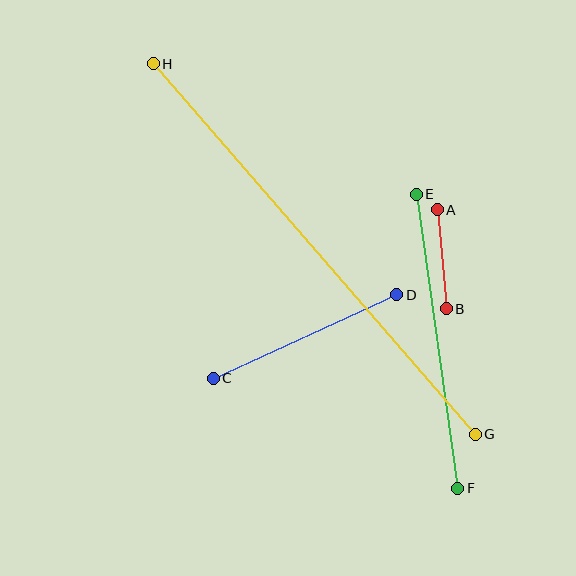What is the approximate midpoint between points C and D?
The midpoint is at approximately (305, 336) pixels.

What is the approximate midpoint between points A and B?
The midpoint is at approximately (442, 259) pixels.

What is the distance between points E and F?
The distance is approximately 297 pixels.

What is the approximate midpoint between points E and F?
The midpoint is at approximately (437, 341) pixels.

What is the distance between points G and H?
The distance is approximately 491 pixels.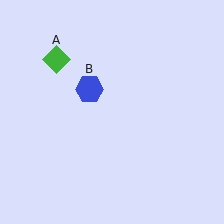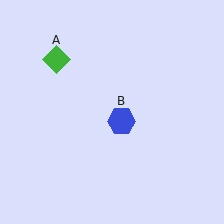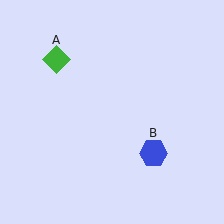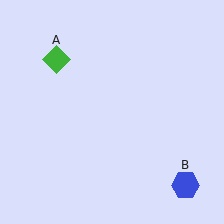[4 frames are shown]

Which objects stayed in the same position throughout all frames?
Green diamond (object A) remained stationary.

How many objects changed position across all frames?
1 object changed position: blue hexagon (object B).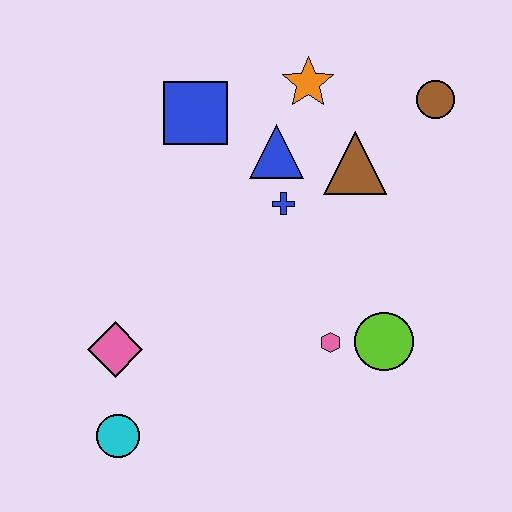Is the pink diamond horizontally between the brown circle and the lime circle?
No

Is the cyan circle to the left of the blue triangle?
Yes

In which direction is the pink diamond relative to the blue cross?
The pink diamond is to the left of the blue cross.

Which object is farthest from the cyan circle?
The brown circle is farthest from the cyan circle.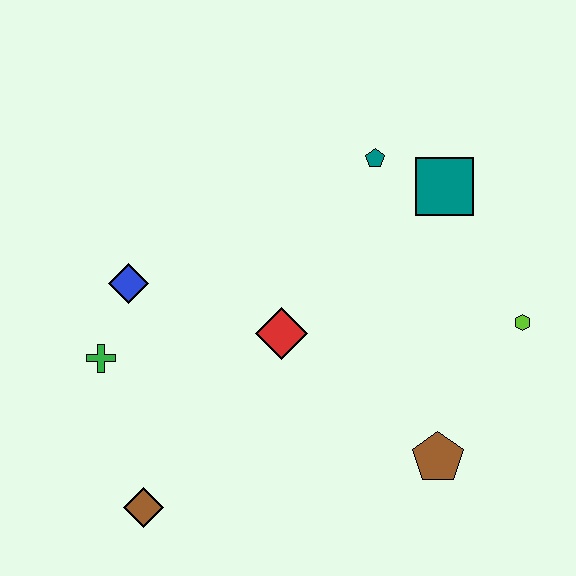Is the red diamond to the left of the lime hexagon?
Yes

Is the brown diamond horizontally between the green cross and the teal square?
Yes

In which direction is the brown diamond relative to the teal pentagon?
The brown diamond is below the teal pentagon.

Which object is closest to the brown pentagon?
The lime hexagon is closest to the brown pentagon.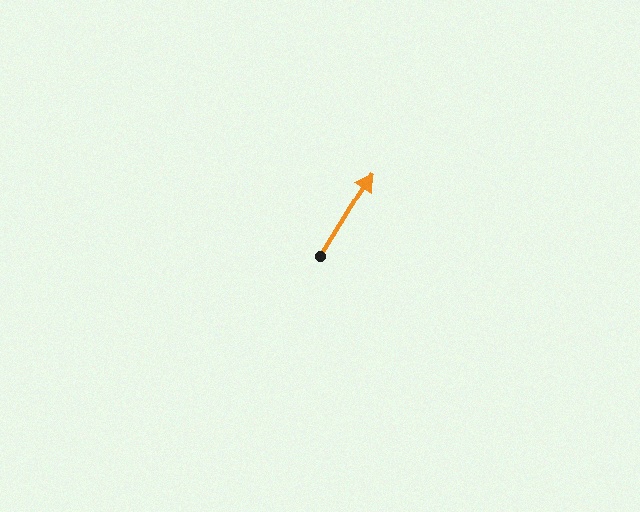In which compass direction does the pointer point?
Northeast.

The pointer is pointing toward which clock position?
Roughly 1 o'clock.